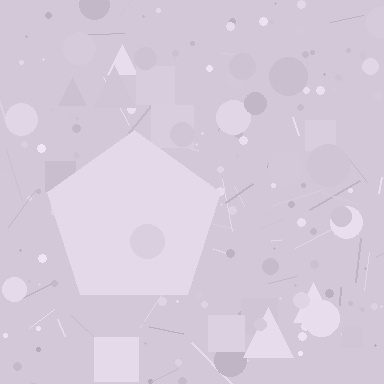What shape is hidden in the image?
A pentagon is hidden in the image.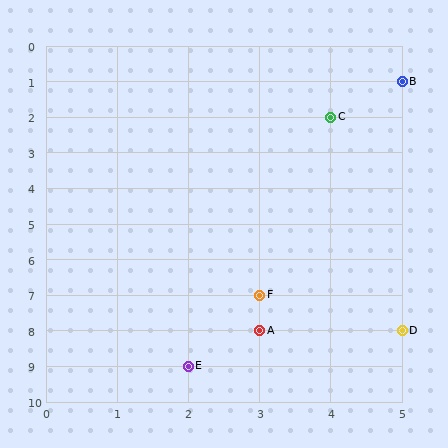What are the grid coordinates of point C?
Point C is at grid coordinates (4, 2).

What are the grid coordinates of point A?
Point A is at grid coordinates (3, 8).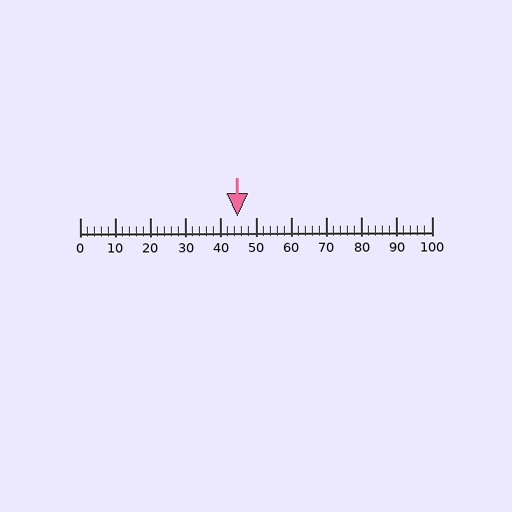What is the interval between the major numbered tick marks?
The major tick marks are spaced 10 units apart.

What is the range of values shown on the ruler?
The ruler shows values from 0 to 100.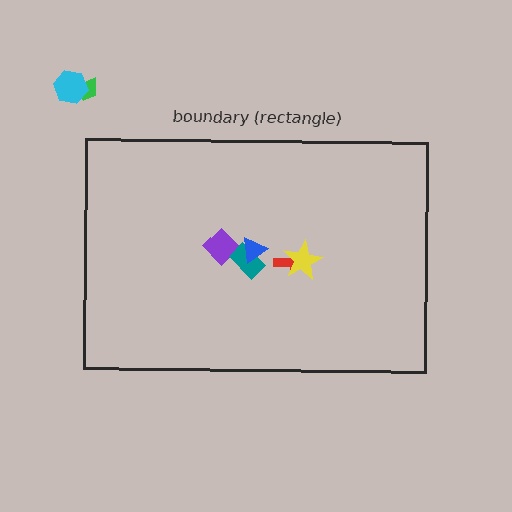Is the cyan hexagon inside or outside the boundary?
Outside.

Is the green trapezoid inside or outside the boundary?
Outside.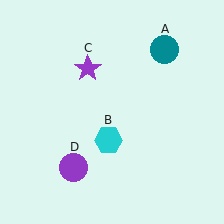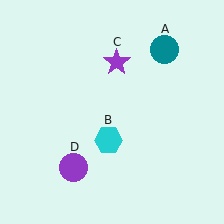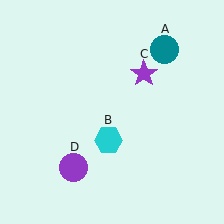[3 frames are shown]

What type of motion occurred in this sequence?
The purple star (object C) rotated clockwise around the center of the scene.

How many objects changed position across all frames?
1 object changed position: purple star (object C).